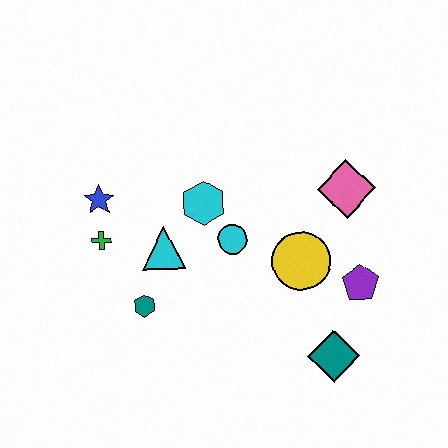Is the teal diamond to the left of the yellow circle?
No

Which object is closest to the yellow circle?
The purple pentagon is closest to the yellow circle.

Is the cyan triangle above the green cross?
No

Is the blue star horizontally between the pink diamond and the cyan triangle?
No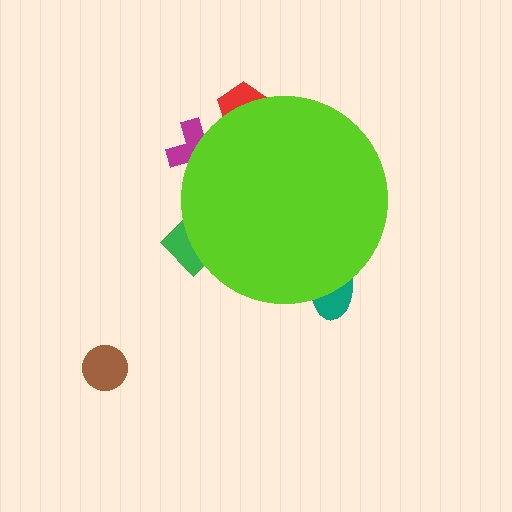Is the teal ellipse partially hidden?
Yes, the teal ellipse is partially hidden behind the lime circle.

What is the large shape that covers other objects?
A lime circle.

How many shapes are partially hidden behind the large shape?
4 shapes are partially hidden.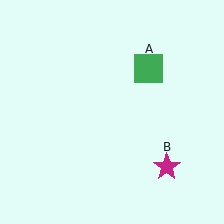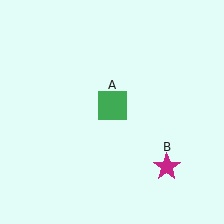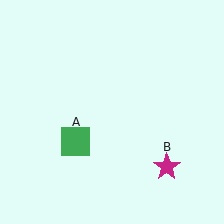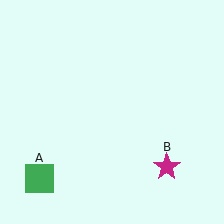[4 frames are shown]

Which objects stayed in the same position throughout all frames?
Magenta star (object B) remained stationary.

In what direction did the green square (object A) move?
The green square (object A) moved down and to the left.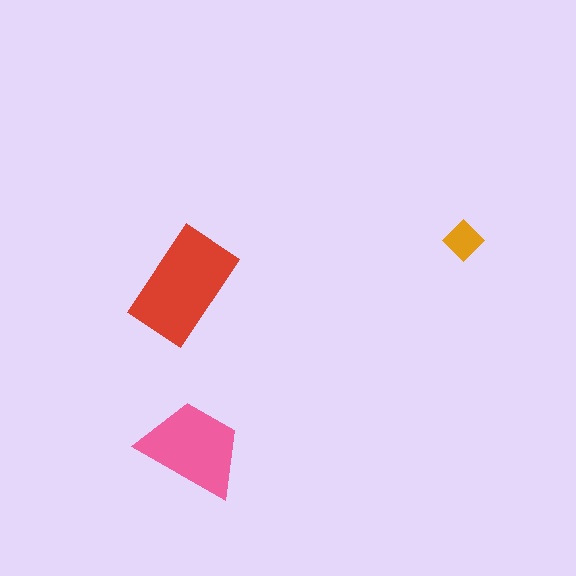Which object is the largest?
The red rectangle.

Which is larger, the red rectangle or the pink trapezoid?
The red rectangle.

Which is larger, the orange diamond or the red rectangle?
The red rectangle.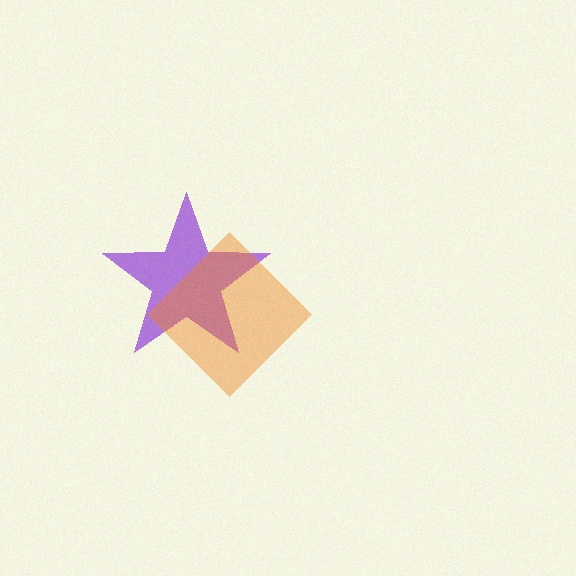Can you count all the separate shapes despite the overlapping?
Yes, there are 2 separate shapes.